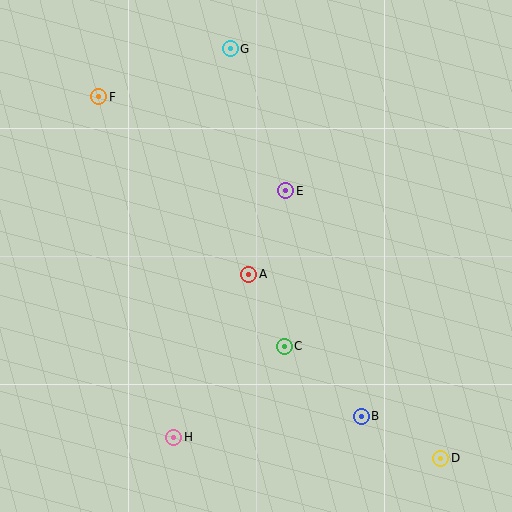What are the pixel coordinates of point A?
Point A is at (249, 274).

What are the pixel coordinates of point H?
Point H is at (174, 437).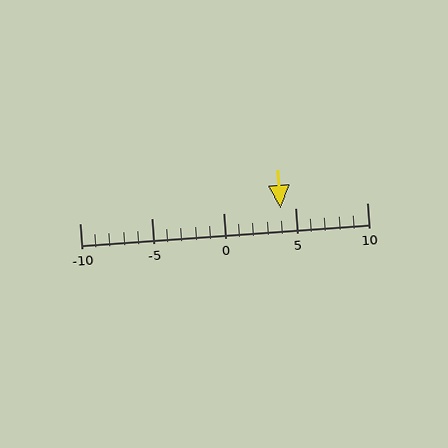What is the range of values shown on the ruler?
The ruler shows values from -10 to 10.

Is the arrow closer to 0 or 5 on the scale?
The arrow is closer to 5.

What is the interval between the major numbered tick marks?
The major tick marks are spaced 5 units apart.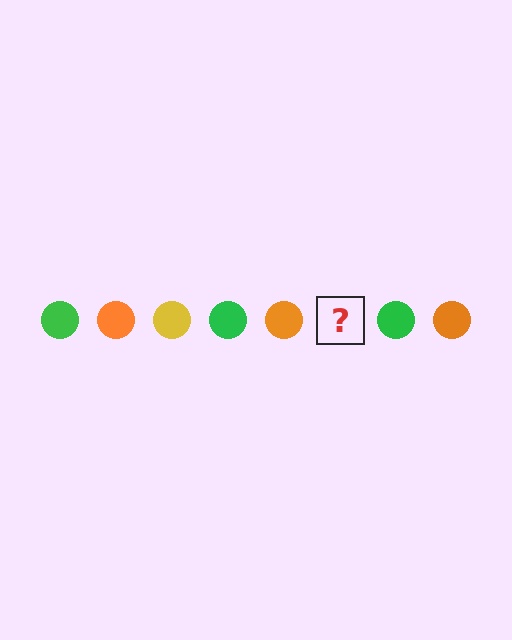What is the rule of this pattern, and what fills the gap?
The rule is that the pattern cycles through green, orange, yellow circles. The gap should be filled with a yellow circle.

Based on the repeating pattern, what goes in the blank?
The blank should be a yellow circle.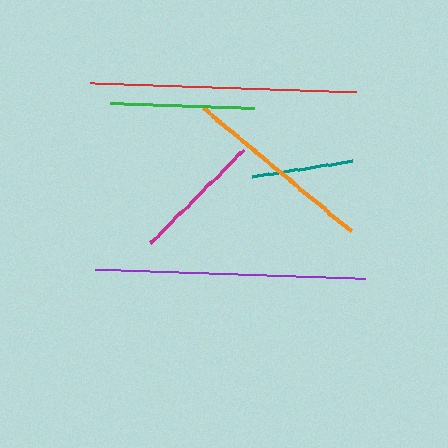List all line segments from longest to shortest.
From longest to shortest: purple, red, orange, green, magenta, teal.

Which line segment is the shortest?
The teal line is the shortest at approximately 102 pixels.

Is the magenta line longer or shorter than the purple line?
The purple line is longer than the magenta line.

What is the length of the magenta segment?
The magenta segment is approximately 132 pixels long.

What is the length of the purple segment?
The purple segment is approximately 271 pixels long.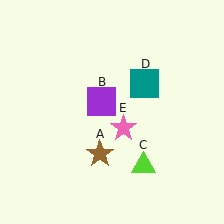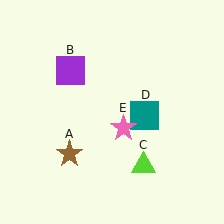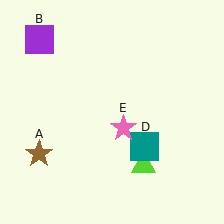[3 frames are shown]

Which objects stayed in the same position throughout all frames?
Lime triangle (object C) and pink star (object E) remained stationary.